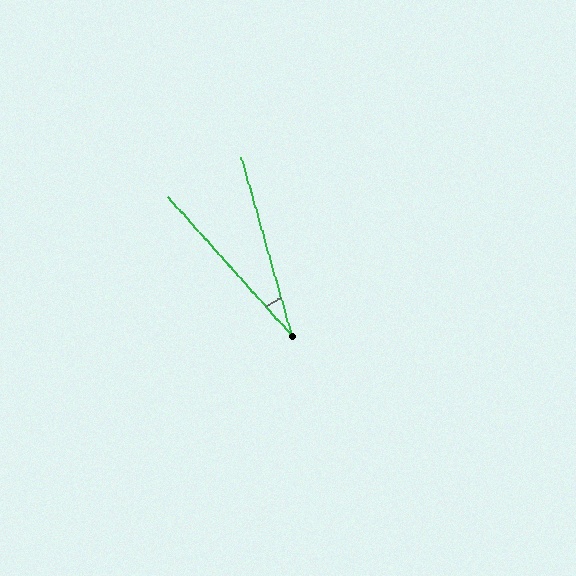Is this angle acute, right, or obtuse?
It is acute.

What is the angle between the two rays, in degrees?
Approximately 26 degrees.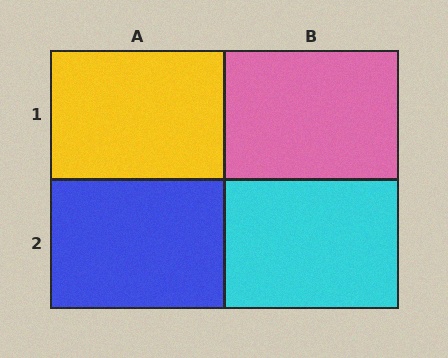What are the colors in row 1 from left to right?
Yellow, pink.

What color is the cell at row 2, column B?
Cyan.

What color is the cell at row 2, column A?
Blue.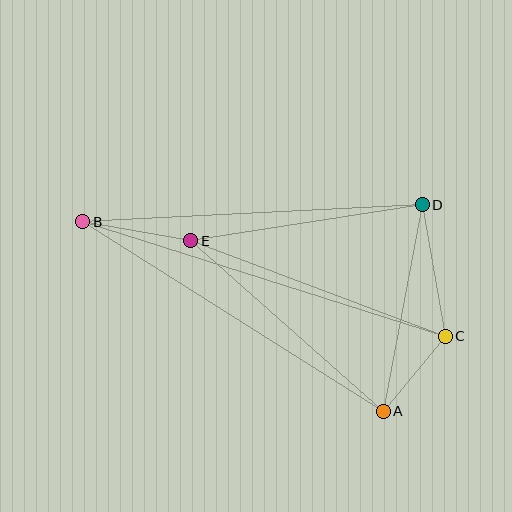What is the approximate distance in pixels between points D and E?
The distance between D and E is approximately 234 pixels.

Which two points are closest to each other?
Points A and C are closest to each other.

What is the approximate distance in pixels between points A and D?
The distance between A and D is approximately 210 pixels.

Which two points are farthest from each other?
Points B and C are farthest from each other.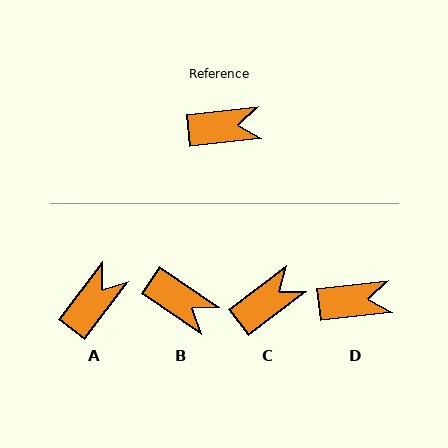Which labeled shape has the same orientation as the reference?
D.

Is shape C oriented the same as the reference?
No, it is off by about 31 degrees.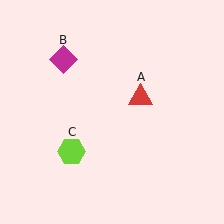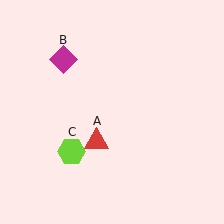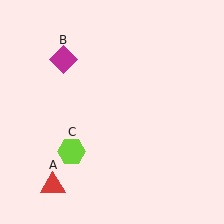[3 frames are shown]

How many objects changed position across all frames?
1 object changed position: red triangle (object A).